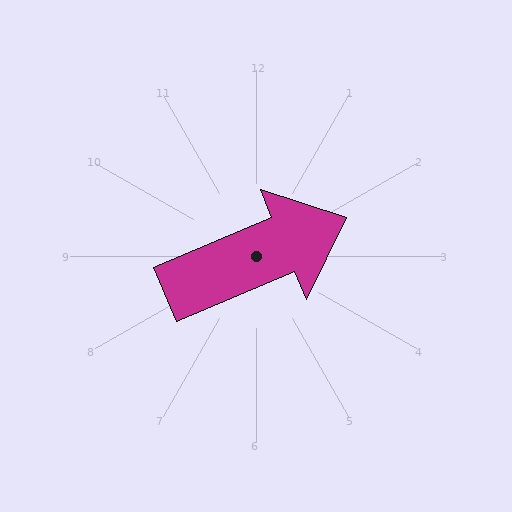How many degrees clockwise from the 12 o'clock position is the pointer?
Approximately 67 degrees.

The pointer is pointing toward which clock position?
Roughly 2 o'clock.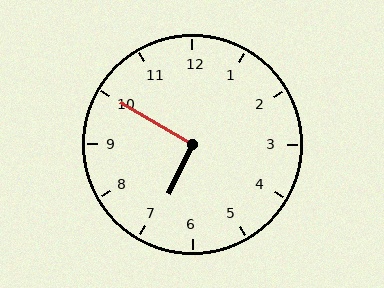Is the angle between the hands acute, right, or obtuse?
It is right.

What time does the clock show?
6:50.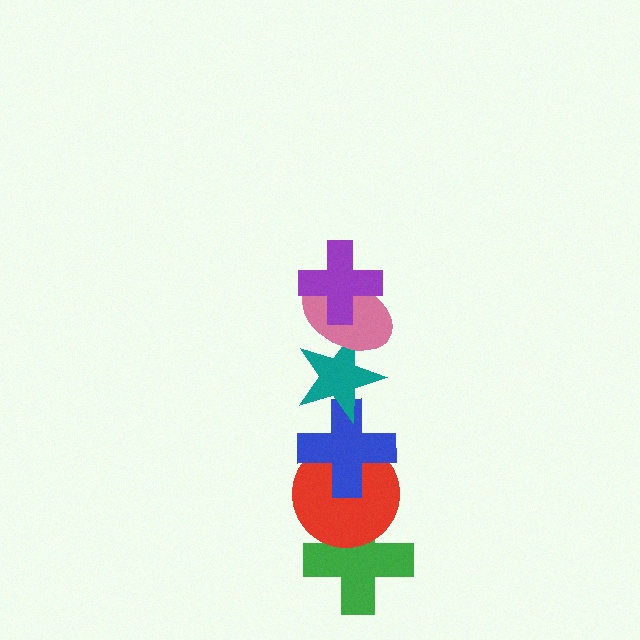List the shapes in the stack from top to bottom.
From top to bottom: the purple cross, the pink ellipse, the teal star, the blue cross, the red circle, the green cross.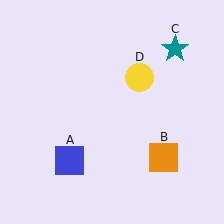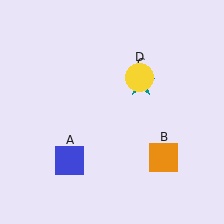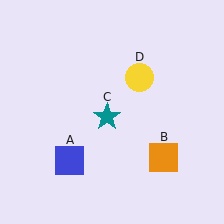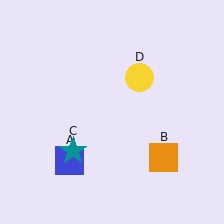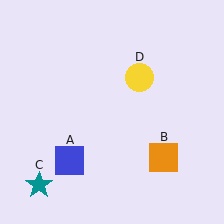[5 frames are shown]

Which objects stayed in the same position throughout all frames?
Blue square (object A) and orange square (object B) and yellow circle (object D) remained stationary.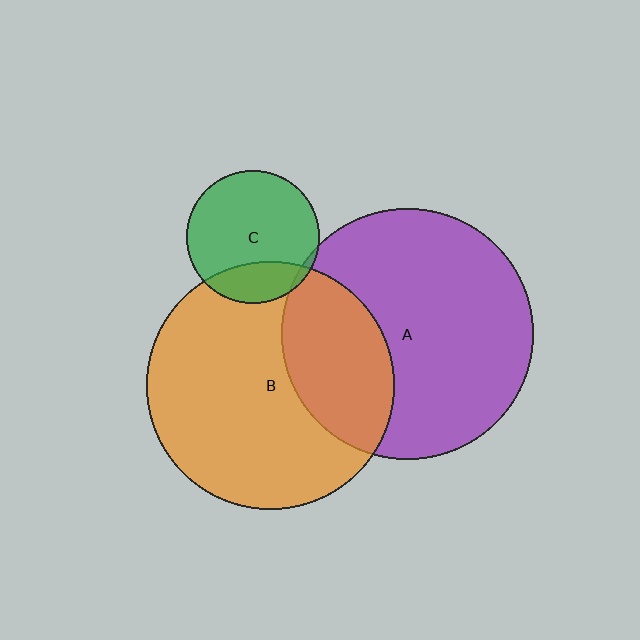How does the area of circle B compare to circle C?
Approximately 3.4 times.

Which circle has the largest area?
Circle A (purple).